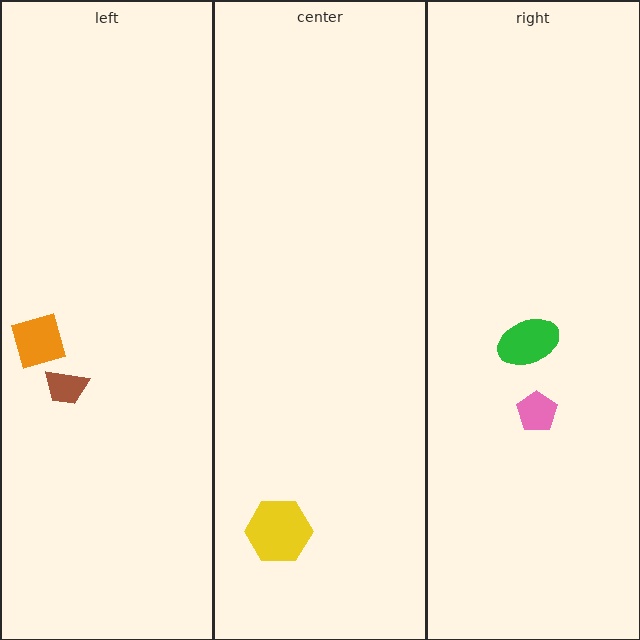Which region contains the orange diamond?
The left region.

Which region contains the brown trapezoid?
The left region.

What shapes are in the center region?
The yellow hexagon.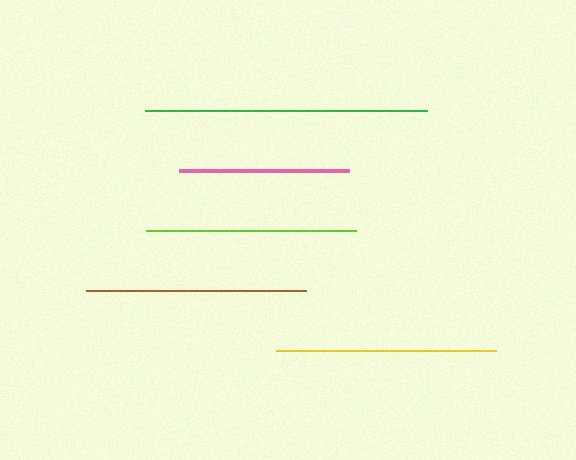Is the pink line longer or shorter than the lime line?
The lime line is longer than the pink line.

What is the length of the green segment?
The green segment is approximately 282 pixels long.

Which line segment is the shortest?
The pink line is the shortest at approximately 170 pixels.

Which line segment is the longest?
The green line is the longest at approximately 282 pixels.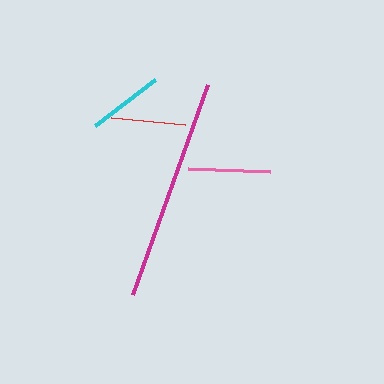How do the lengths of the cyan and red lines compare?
The cyan and red lines are approximately the same length.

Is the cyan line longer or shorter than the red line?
The cyan line is longer than the red line.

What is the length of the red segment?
The red segment is approximately 74 pixels long.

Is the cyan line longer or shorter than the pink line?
The pink line is longer than the cyan line.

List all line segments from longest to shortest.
From longest to shortest: magenta, pink, cyan, red.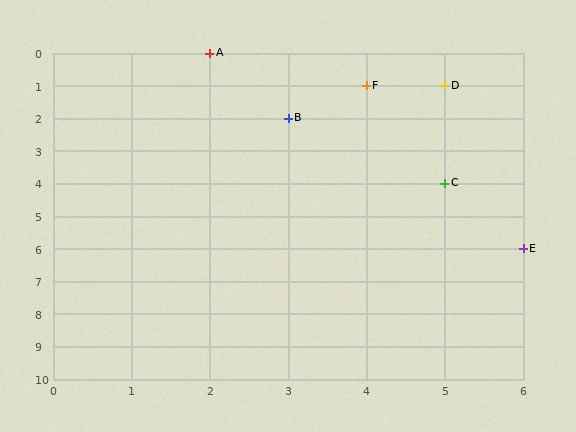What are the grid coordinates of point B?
Point B is at grid coordinates (3, 2).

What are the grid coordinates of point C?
Point C is at grid coordinates (5, 4).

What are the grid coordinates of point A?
Point A is at grid coordinates (2, 0).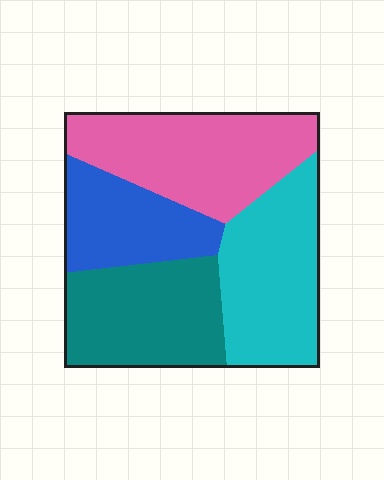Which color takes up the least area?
Blue, at roughly 20%.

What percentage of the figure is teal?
Teal takes up about one quarter (1/4) of the figure.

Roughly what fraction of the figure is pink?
Pink takes up about one third (1/3) of the figure.